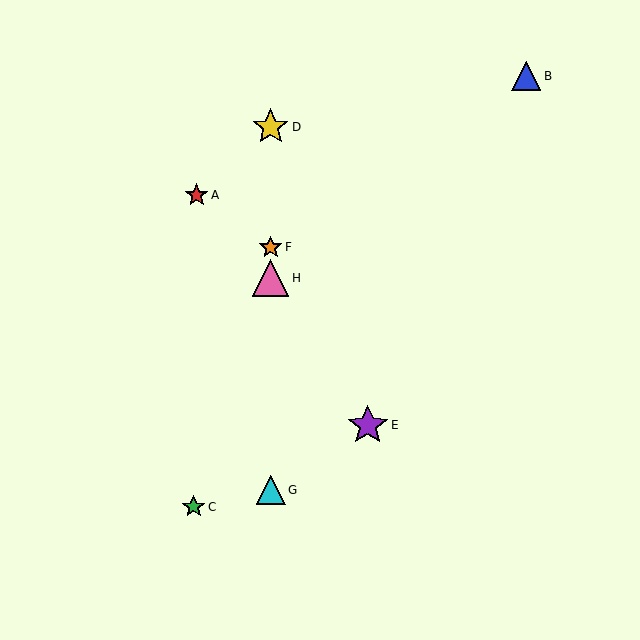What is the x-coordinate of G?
Object G is at x≈271.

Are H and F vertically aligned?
Yes, both are at x≈271.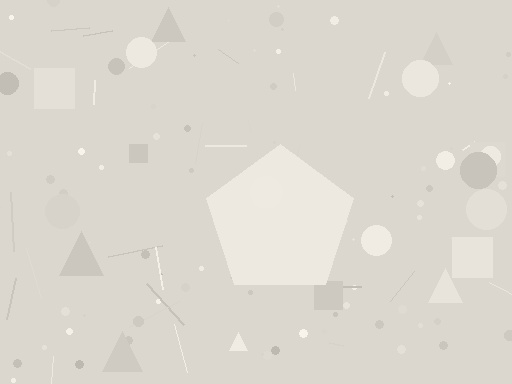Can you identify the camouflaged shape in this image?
The camouflaged shape is a pentagon.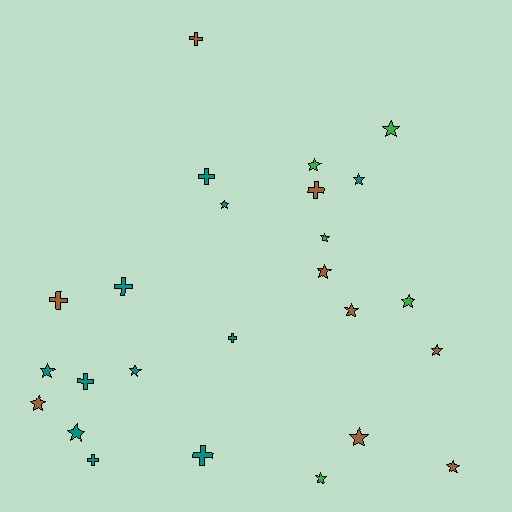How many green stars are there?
There are 5 green stars.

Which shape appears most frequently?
Star, with 16 objects.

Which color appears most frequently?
Teal, with 11 objects.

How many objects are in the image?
There are 25 objects.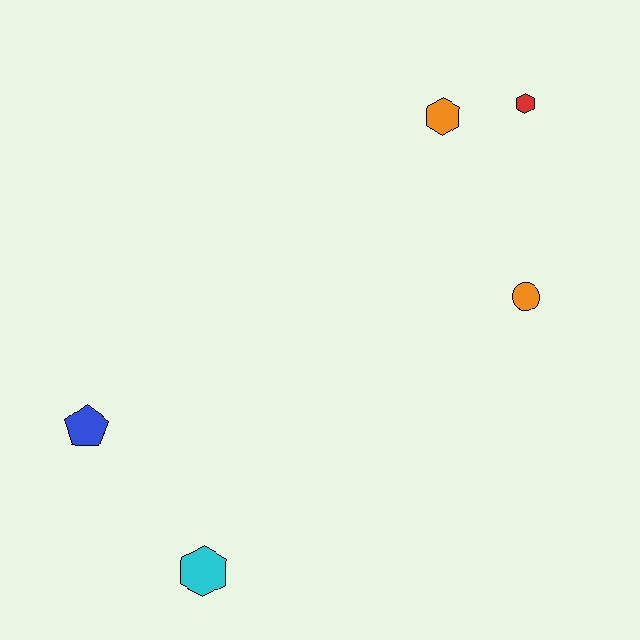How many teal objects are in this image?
There are no teal objects.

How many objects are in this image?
There are 5 objects.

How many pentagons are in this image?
There is 1 pentagon.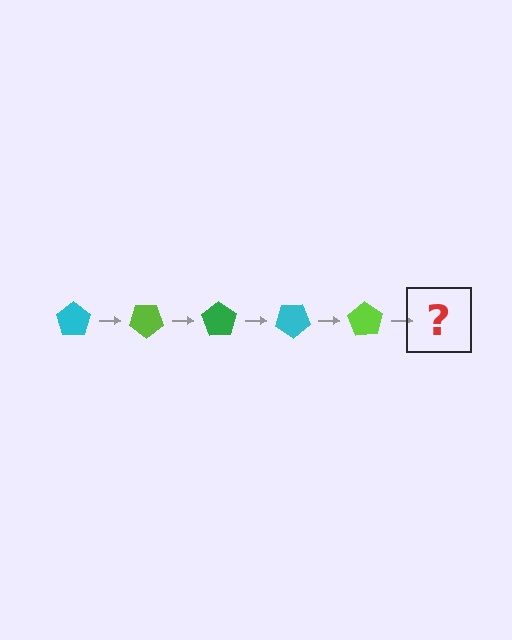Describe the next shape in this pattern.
It should be a green pentagon, rotated 175 degrees from the start.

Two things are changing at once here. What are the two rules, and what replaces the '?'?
The two rules are that it rotates 35 degrees each step and the color cycles through cyan, lime, and green. The '?' should be a green pentagon, rotated 175 degrees from the start.